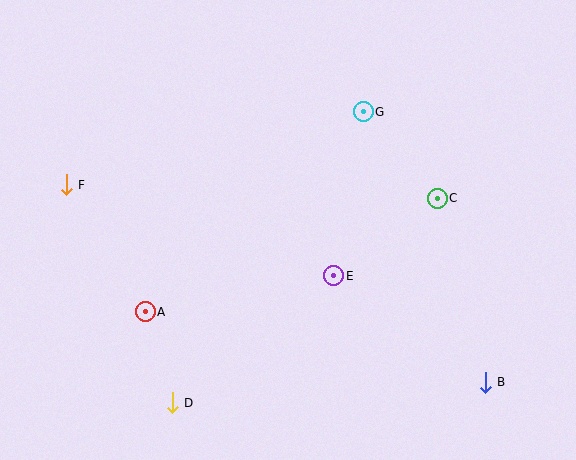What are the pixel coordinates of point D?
Point D is at (172, 403).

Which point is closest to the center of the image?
Point E at (334, 276) is closest to the center.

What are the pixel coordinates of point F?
Point F is at (66, 185).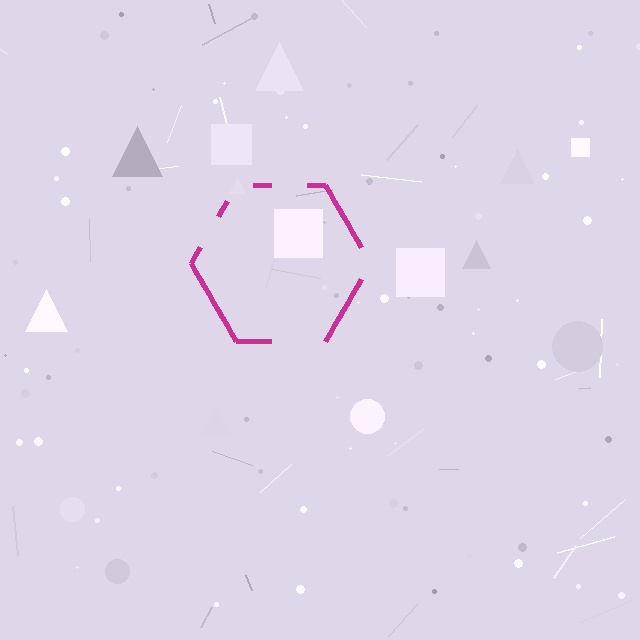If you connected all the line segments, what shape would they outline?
They would outline a hexagon.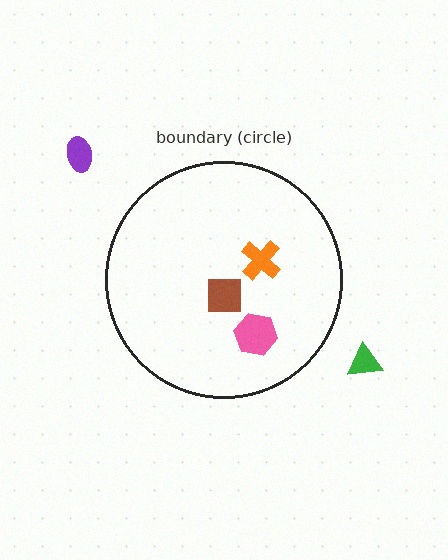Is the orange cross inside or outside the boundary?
Inside.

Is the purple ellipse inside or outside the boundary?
Outside.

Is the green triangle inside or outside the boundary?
Outside.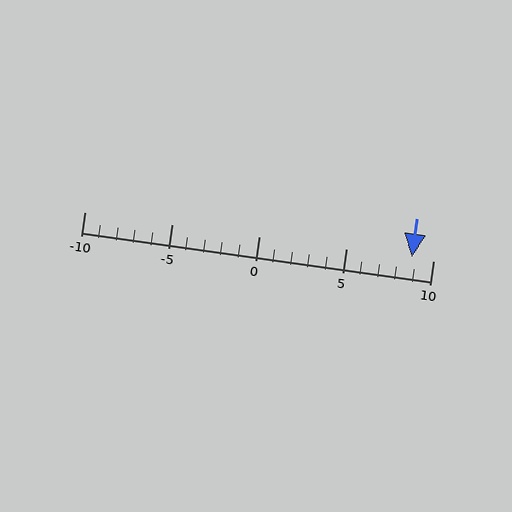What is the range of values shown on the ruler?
The ruler shows values from -10 to 10.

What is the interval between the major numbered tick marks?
The major tick marks are spaced 5 units apart.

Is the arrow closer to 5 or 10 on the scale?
The arrow is closer to 10.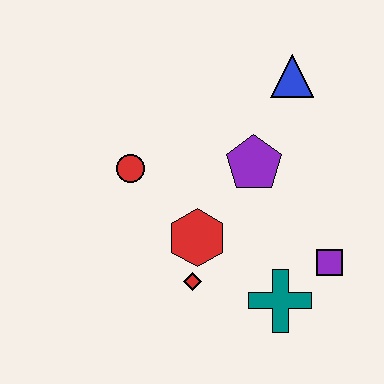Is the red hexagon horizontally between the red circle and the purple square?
Yes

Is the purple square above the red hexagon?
No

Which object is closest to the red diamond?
The red hexagon is closest to the red diamond.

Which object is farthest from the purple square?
The red circle is farthest from the purple square.